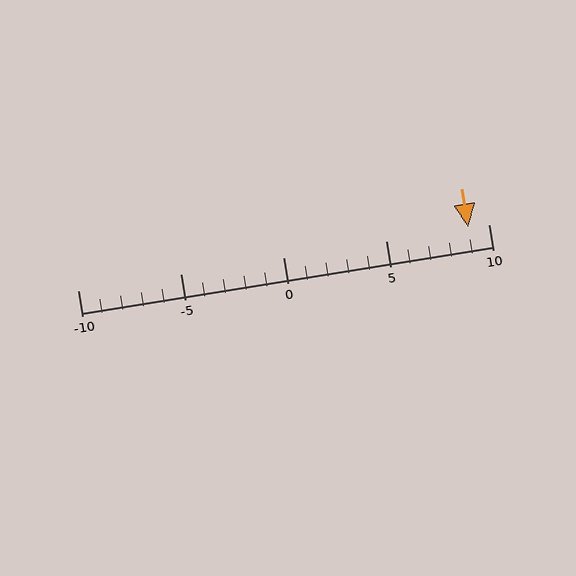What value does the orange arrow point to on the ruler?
The orange arrow points to approximately 9.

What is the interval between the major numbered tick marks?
The major tick marks are spaced 5 units apart.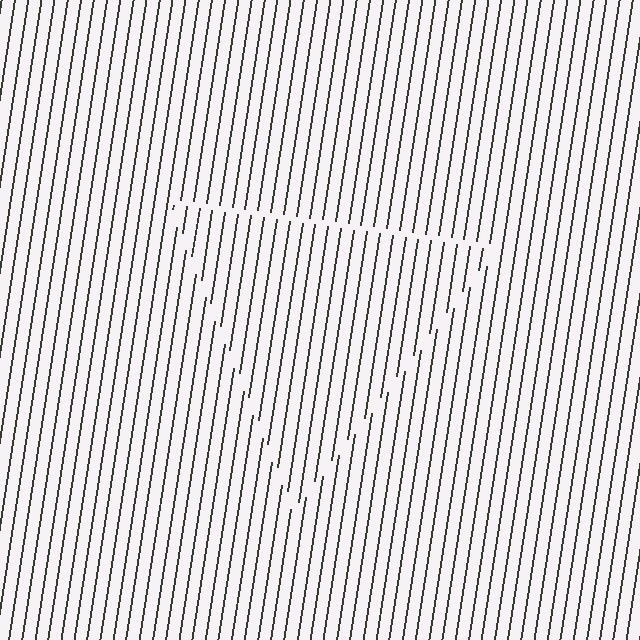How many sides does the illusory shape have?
3 sides — the line-ends trace a triangle.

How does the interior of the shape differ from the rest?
The interior of the shape contains the same grating, shifted by half a period — the contour is defined by the phase discontinuity where line-ends from the inner and outer gratings abut.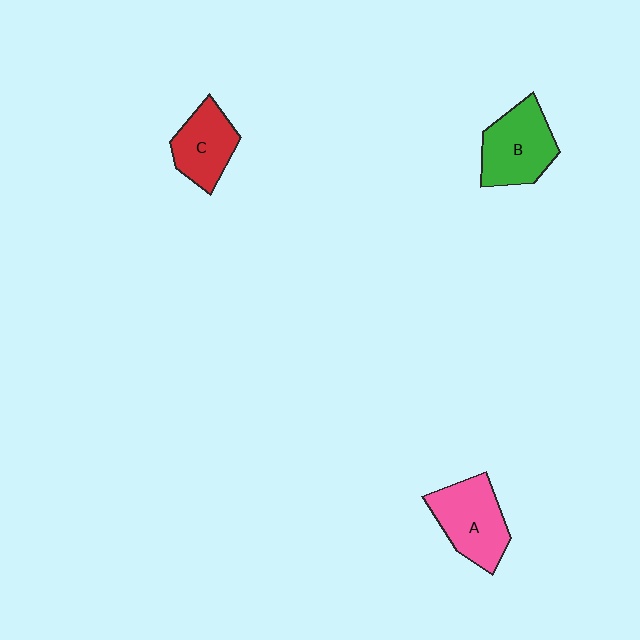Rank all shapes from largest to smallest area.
From largest to smallest: A (pink), B (green), C (red).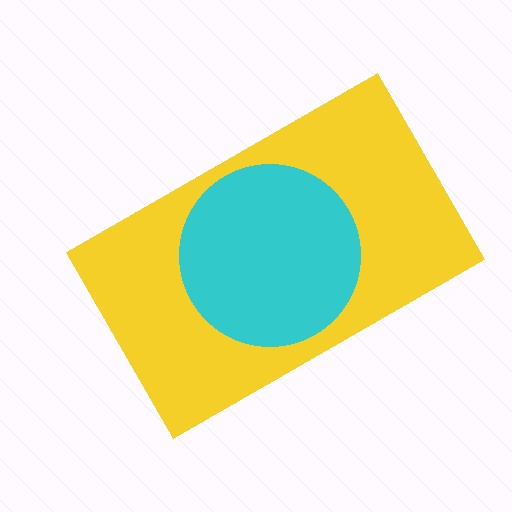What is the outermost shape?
The yellow rectangle.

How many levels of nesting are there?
2.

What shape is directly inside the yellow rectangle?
The cyan circle.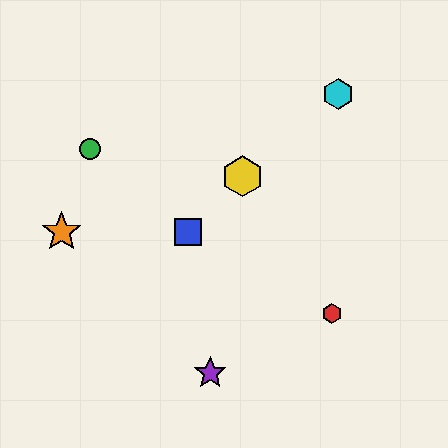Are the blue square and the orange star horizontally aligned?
Yes, both are at y≈232.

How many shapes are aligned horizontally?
2 shapes (the blue square, the orange star) are aligned horizontally.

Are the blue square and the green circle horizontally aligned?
No, the blue square is at y≈232 and the green circle is at y≈149.